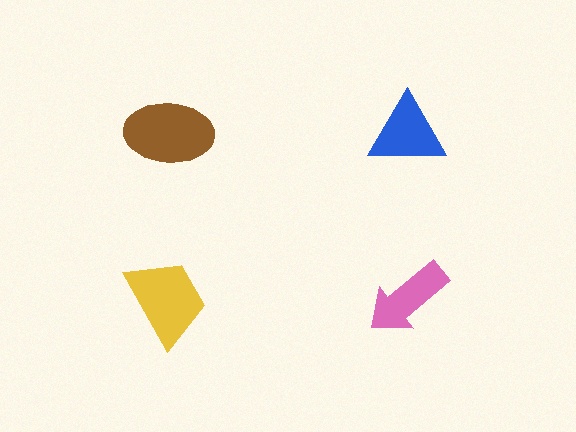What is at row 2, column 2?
A pink arrow.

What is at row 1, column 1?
A brown ellipse.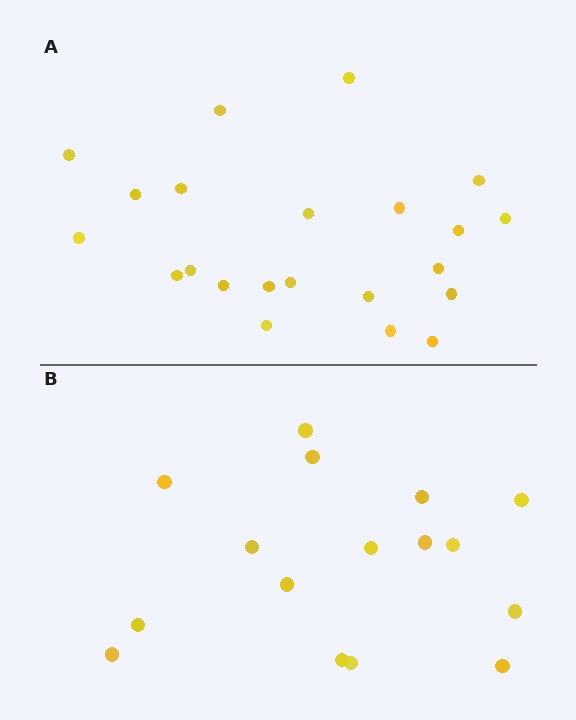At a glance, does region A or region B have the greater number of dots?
Region A (the top region) has more dots.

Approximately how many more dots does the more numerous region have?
Region A has about 6 more dots than region B.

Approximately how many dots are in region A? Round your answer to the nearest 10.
About 20 dots. (The exact count is 22, which rounds to 20.)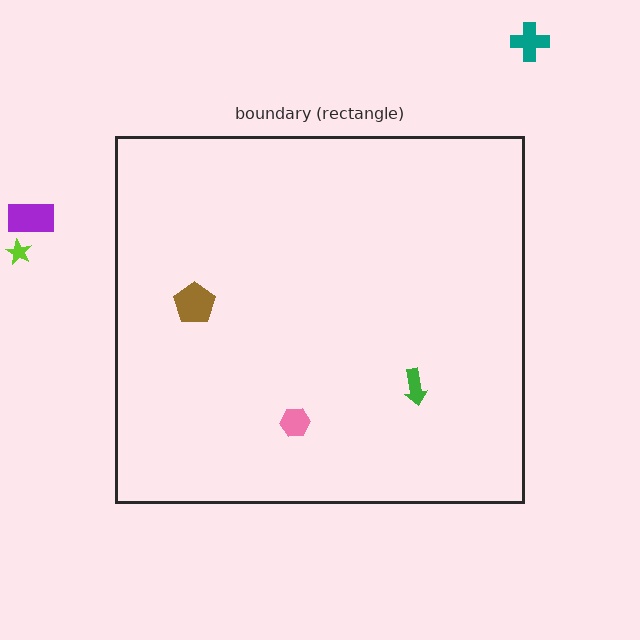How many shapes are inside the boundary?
3 inside, 3 outside.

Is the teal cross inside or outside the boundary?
Outside.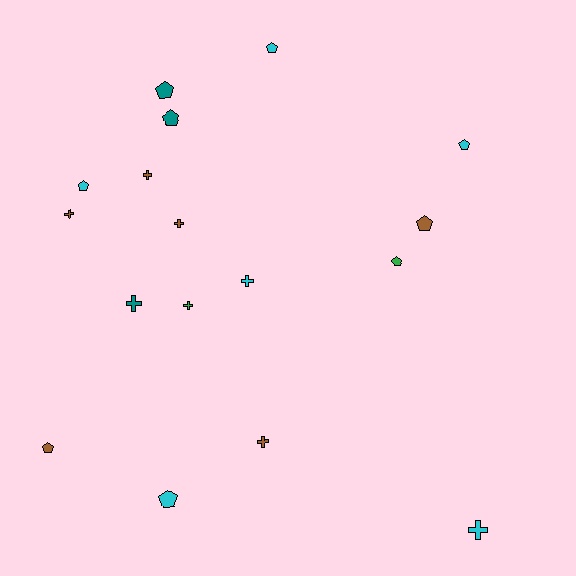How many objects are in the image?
There are 17 objects.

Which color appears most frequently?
Cyan, with 6 objects.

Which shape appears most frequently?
Pentagon, with 9 objects.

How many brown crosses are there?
There are 4 brown crosses.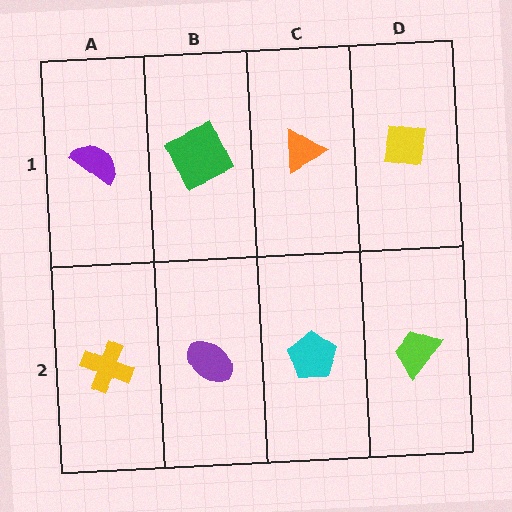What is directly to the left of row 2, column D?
A cyan pentagon.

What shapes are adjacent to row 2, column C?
An orange triangle (row 1, column C), a purple ellipse (row 2, column B), a lime trapezoid (row 2, column D).